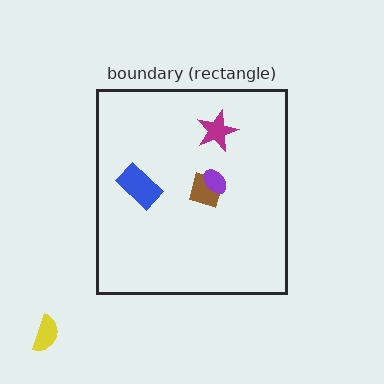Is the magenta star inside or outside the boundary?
Inside.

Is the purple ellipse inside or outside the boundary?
Inside.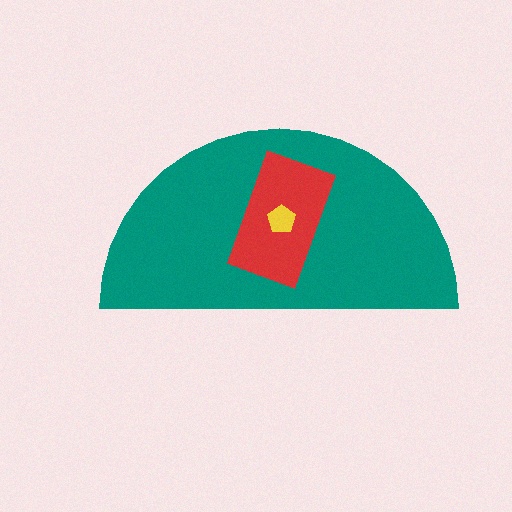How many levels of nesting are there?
3.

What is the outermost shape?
The teal semicircle.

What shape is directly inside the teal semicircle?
The red rectangle.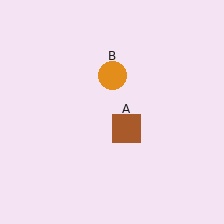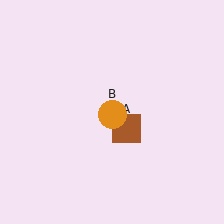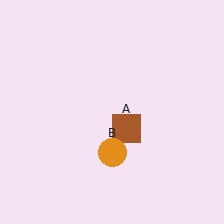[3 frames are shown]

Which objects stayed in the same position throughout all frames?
Brown square (object A) remained stationary.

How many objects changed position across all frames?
1 object changed position: orange circle (object B).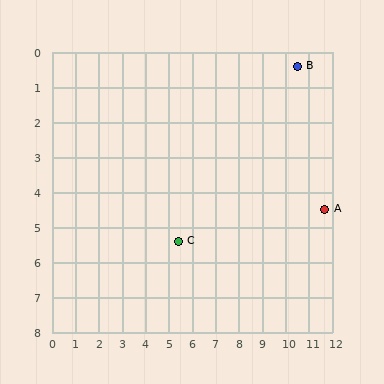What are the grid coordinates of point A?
Point A is at approximately (11.7, 4.5).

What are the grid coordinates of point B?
Point B is at approximately (10.5, 0.4).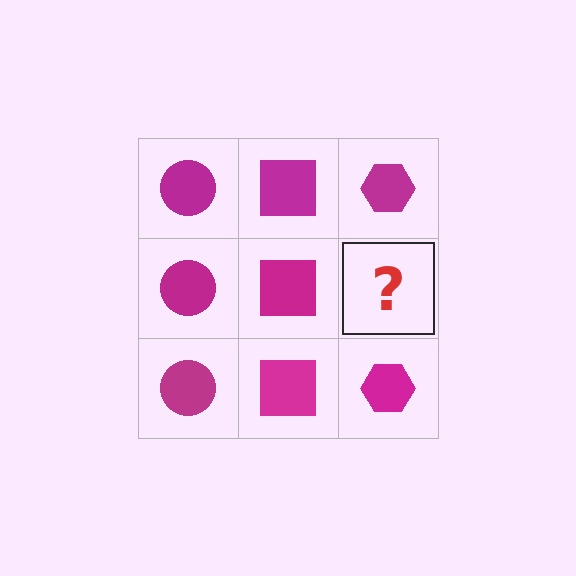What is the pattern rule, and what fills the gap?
The rule is that each column has a consistent shape. The gap should be filled with a magenta hexagon.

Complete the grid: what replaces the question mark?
The question mark should be replaced with a magenta hexagon.